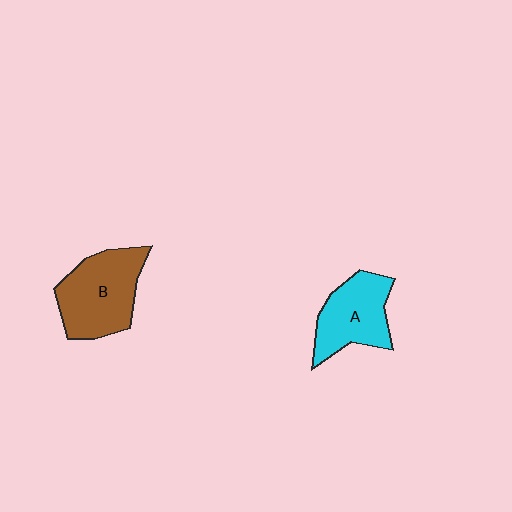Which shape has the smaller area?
Shape A (cyan).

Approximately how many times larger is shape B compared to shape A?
Approximately 1.2 times.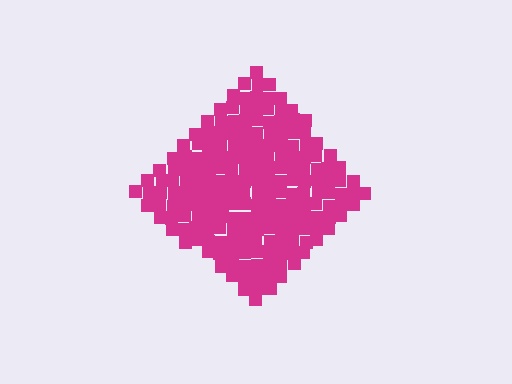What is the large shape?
The large shape is a diamond.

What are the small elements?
The small elements are squares.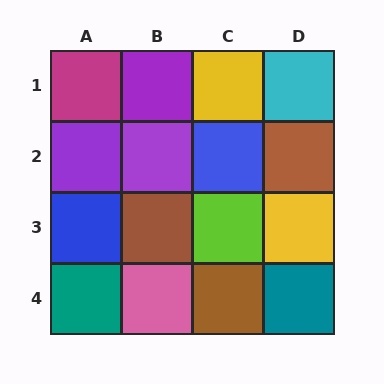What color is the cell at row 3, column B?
Brown.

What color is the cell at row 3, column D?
Yellow.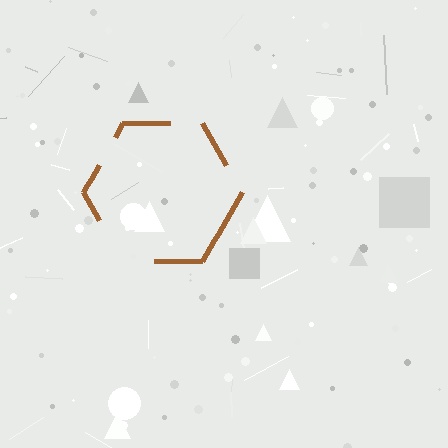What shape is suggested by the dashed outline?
The dashed outline suggests a hexagon.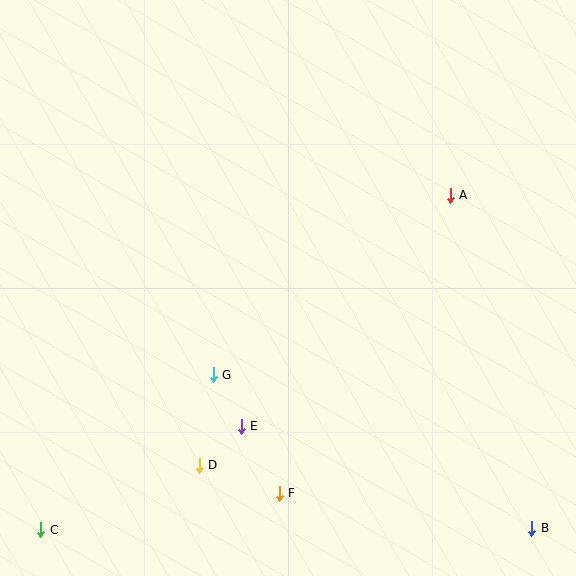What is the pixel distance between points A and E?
The distance between A and E is 312 pixels.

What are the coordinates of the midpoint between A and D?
The midpoint between A and D is at (325, 330).